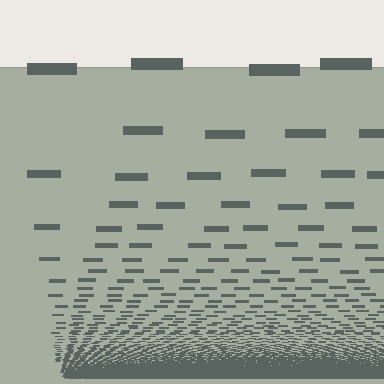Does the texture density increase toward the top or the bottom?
Density increases toward the bottom.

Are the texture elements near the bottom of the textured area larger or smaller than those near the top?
Smaller. The gradient is inverted — elements near the bottom are smaller and denser.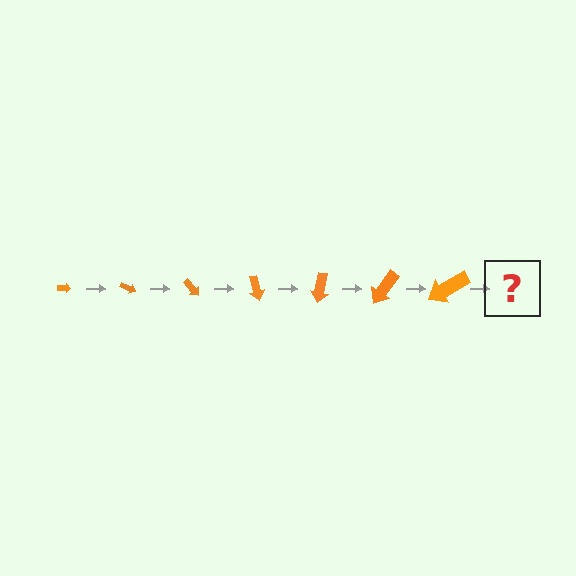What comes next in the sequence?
The next element should be an arrow, larger than the previous one and rotated 175 degrees from the start.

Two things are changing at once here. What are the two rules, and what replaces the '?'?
The two rules are that the arrow grows larger each step and it rotates 25 degrees each step. The '?' should be an arrow, larger than the previous one and rotated 175 degrees from the start.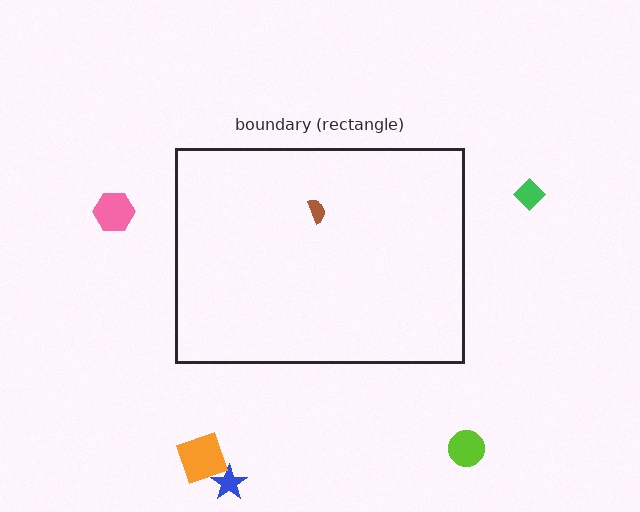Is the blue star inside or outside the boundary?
Outside.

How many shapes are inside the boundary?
1 inside, 5 outside.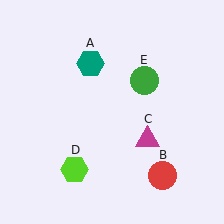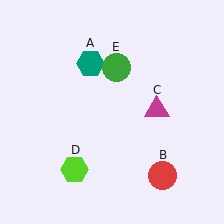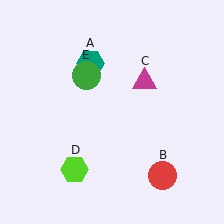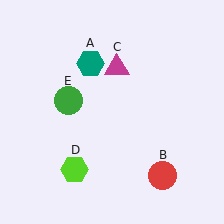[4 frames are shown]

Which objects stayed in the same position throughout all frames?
Teal hexagon (object A) and red circle (object B) and lime hexagon (object D) remained stationary.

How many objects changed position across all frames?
2 objects changed position: magenta triangle (object C), green circle (object E).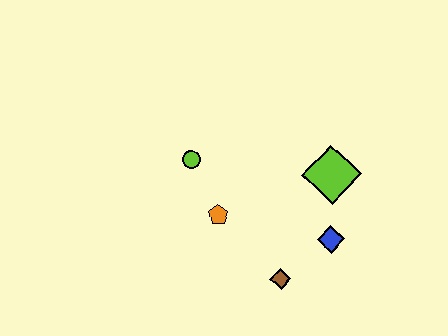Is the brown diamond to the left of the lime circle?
No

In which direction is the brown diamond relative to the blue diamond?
The brown diamond is to the left of the blue diamond.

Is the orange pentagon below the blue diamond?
No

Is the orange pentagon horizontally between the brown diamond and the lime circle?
Yes